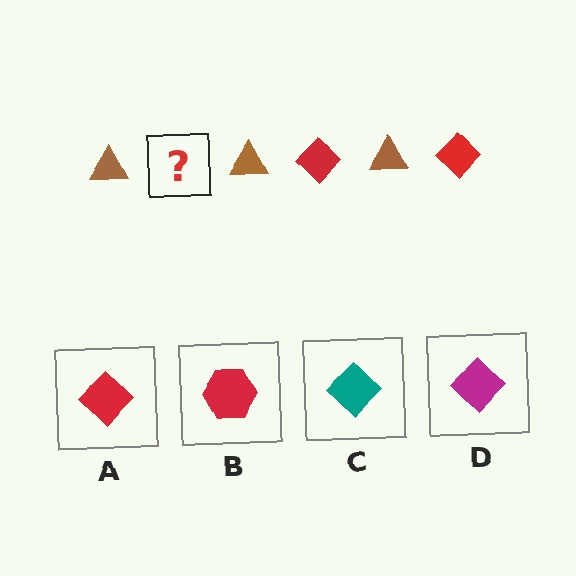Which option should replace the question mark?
Option A.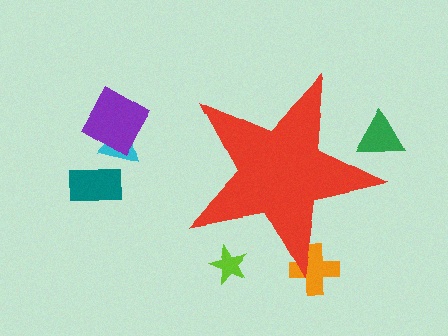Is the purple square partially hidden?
No, the purple square is fully visible.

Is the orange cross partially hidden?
Yes, the orange cross is partially hidden behind the red star.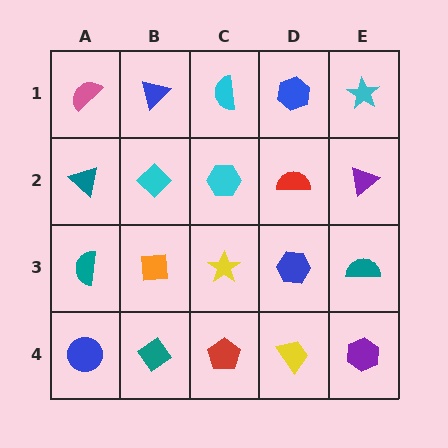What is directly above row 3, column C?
A cyan hexagon.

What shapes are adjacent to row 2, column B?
A blue triangle (row 1, column B), an orange square (row 3, column B), a teal triangle (row 2, column A), a cyan hexagon (row 2, column C).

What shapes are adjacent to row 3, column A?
A teal triangle (row 2, column A), a blue circle (row 4, column A), an orange square (row 3, column B).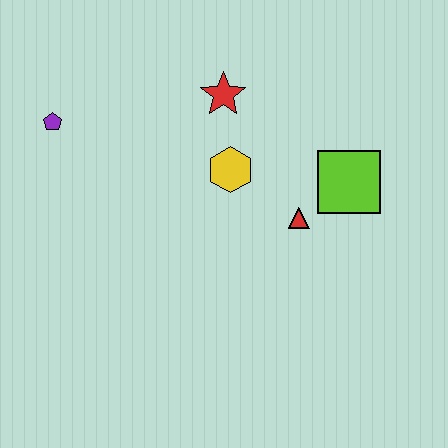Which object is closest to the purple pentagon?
The red star is closest to the purple pentagon.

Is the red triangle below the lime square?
Yes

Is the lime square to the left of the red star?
No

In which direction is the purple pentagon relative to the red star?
The purple pentagon is to the left of the red star.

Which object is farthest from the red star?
The purple pentagon is farthest from the red star.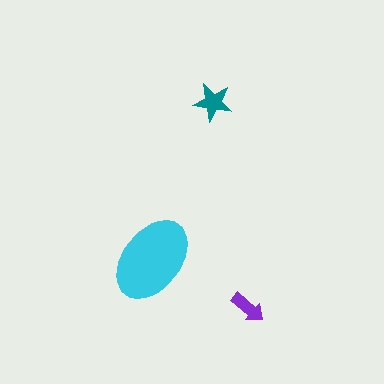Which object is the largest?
The cyan ellipse.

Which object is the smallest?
The purple arrow.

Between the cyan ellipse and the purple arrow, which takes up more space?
The cyan ellipse.